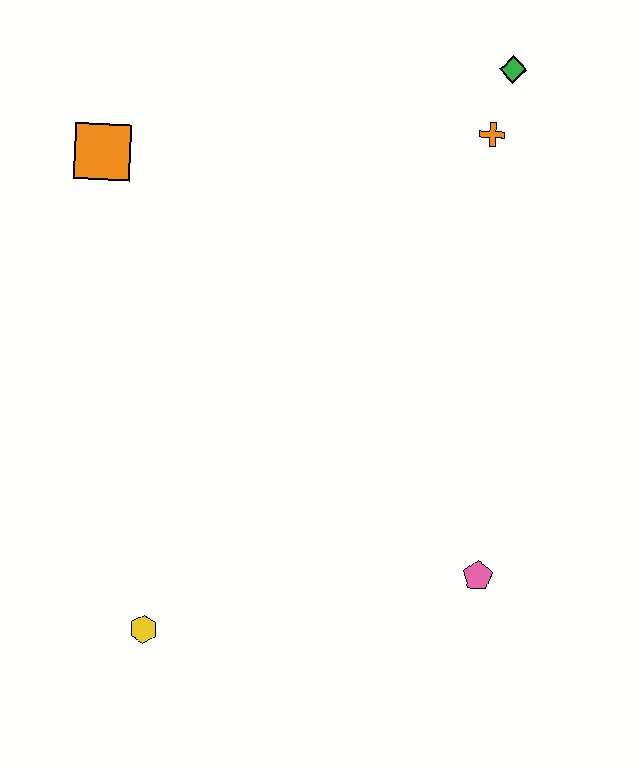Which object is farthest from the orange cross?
The yellow hexagon is farthest from the orange cross.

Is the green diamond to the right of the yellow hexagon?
Yes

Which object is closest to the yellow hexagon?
The pink pentagon is closest to the yellow hexagon.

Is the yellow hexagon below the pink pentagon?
Yes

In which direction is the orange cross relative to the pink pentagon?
The orange cross is above the pink pentagon.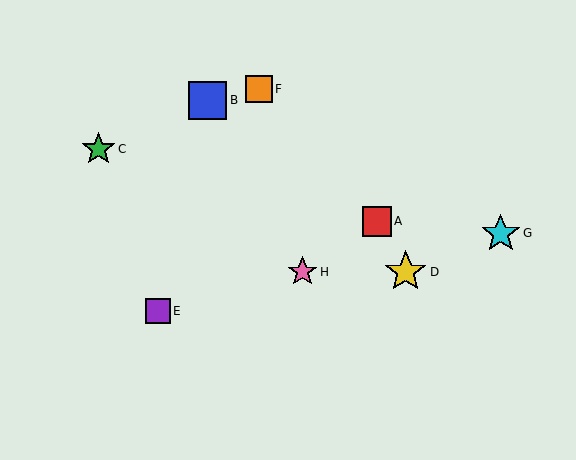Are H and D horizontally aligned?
Yes, both are at y≈272.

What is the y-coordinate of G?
Object G is at y≈233.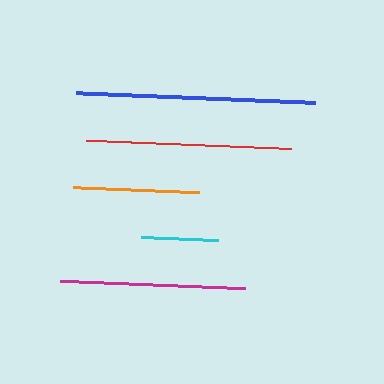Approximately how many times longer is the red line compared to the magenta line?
The red line is approximately 1.1 times the length of the magenta line.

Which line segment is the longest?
The blue line is the longest at approximately 239 pixels.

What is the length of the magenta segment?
The magenta segment is approximately 186 pixels long.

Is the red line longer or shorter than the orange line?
The red line is longer than the orange line.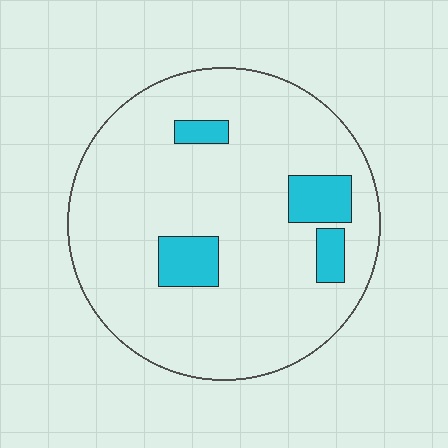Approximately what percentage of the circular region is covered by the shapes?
Approximately 10%.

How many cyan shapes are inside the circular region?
4.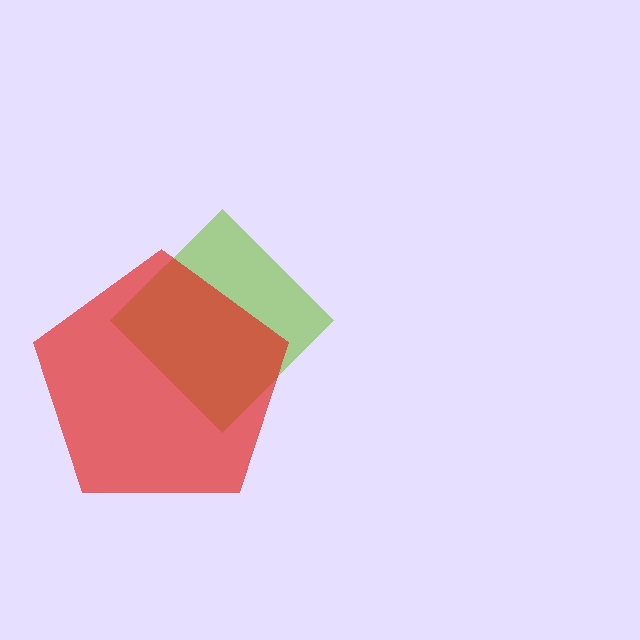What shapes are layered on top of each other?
The layered shapes are: a lime diamond, a red pentagon.